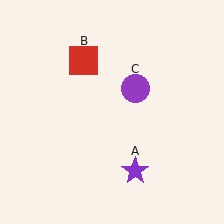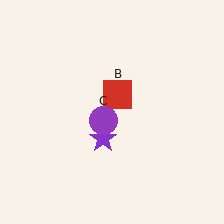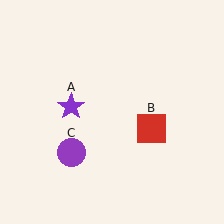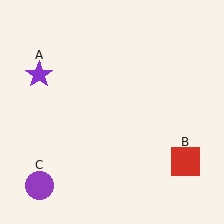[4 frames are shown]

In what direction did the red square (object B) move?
The red square (object B) moved down and to the right.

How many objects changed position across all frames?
3 objects changed position: purple star (object A), red square (object B), purple circle (object C).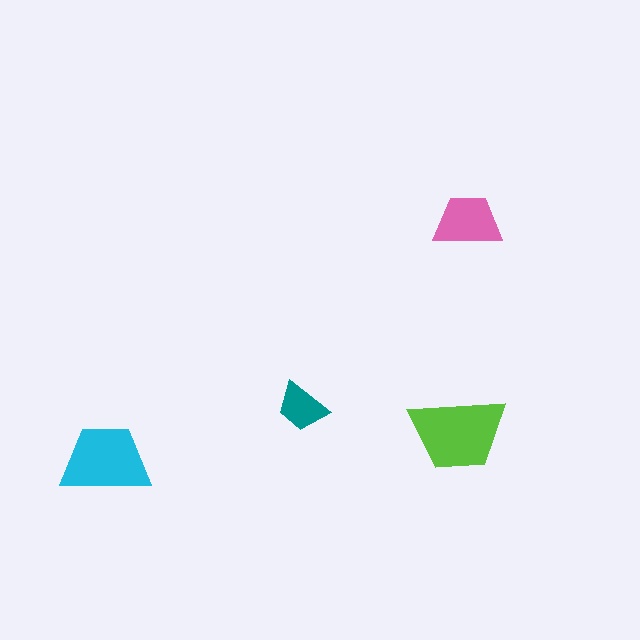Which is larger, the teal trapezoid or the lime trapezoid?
The lime one.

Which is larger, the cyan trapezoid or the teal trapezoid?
The cyan one.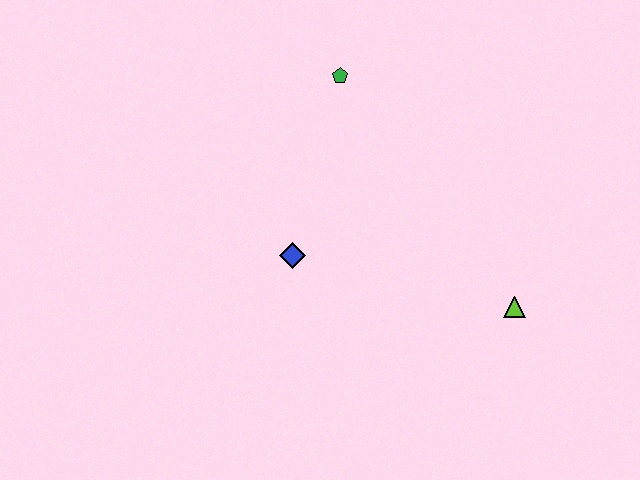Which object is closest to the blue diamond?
The green pentagon is closest to the blue diamond.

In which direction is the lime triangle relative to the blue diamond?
The lime triangle is to the right of the blue diamond.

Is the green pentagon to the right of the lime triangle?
No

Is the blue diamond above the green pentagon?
No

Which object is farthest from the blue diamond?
The lime triangle is farthest from the blue diamond.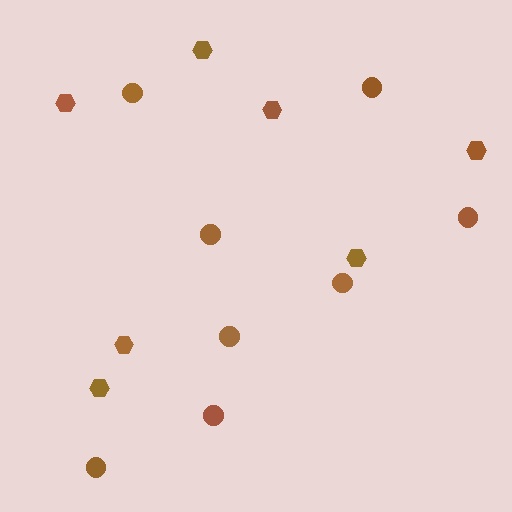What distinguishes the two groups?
There are 2 groups: one group of hexagons (7) and one group of circles (8).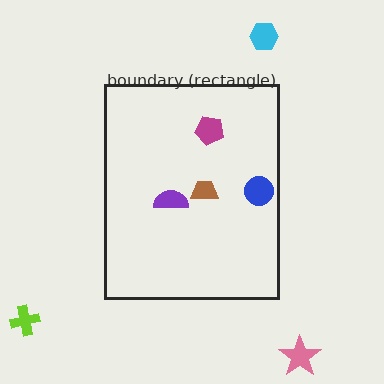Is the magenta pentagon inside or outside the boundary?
Inside.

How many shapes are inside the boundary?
4 inside, 3 outside.